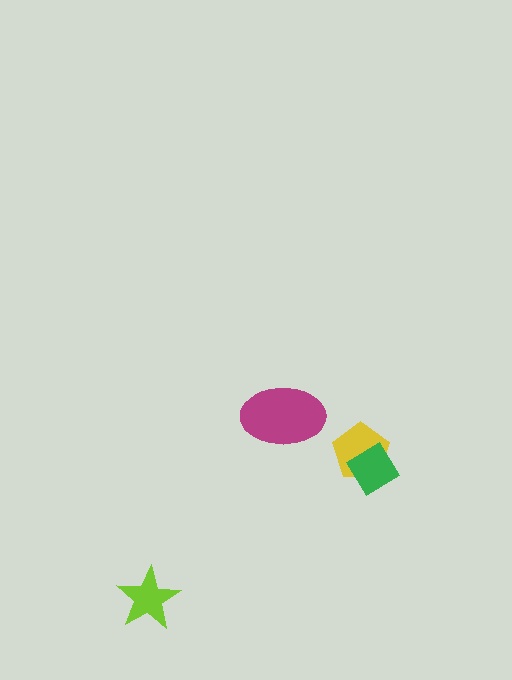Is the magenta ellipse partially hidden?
No, no other shape covers it.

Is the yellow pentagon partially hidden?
Yes, it is partially covered by another shape.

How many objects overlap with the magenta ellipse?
0 objects overlap with the magenta ellipse.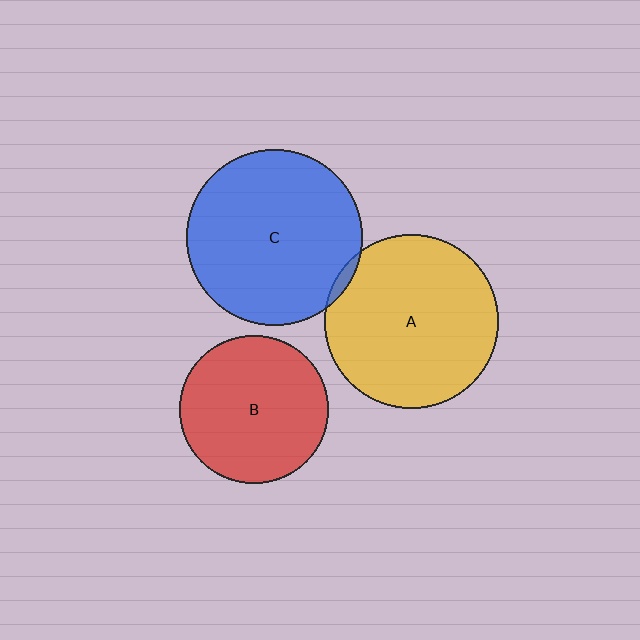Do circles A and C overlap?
Yes.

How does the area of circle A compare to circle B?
Approximately 1.4 times.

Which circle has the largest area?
Circle C (blue).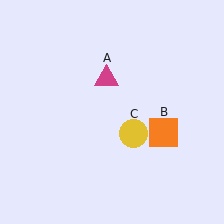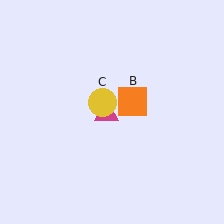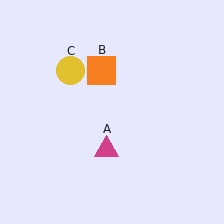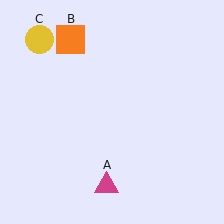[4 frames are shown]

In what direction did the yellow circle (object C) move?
The yellow circle (object C) moved up and to the left.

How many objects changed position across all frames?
3 objects changed position: magenta triangle (object A), orange square (object B), yellow circle (object C).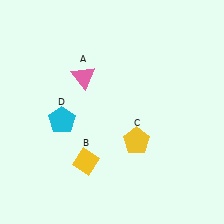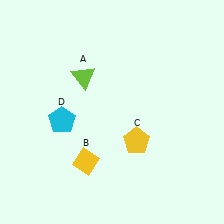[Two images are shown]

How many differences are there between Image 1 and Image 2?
There is 1 difference between the two images.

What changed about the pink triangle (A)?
In Image 1, A is pink. In Image 2, it changed to lime.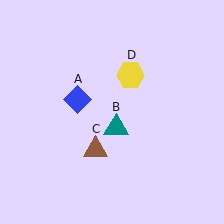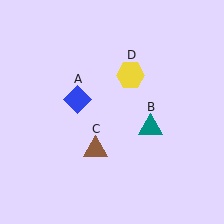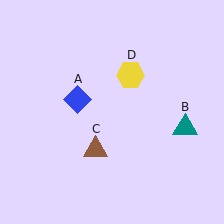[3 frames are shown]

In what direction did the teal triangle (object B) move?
The teal triangle (object B) moved right.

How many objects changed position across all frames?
1 object changed position: teal triangle (object B).